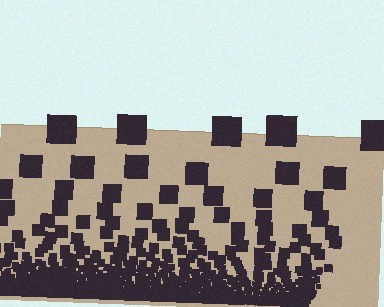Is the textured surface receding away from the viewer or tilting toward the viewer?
The surface appears to tilt toward the viewer. Texture elements get larger and sparser toward the top.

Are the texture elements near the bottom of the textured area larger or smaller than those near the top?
Smaller. The gradient is inverted — elements near the bottom are smaller and denser.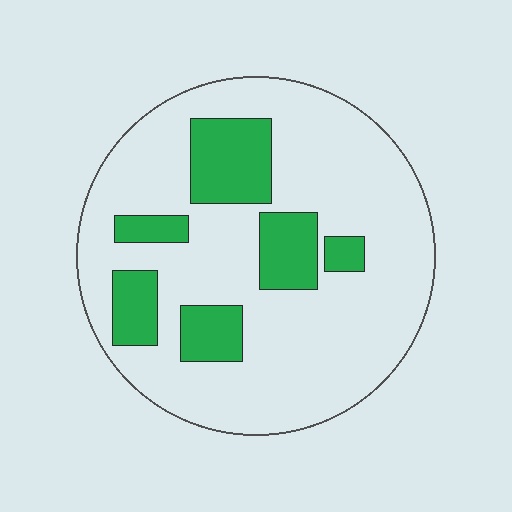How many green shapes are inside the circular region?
6.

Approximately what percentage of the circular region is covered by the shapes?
Approximately 20%.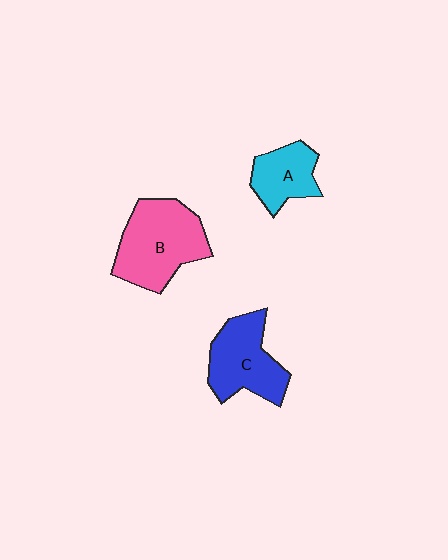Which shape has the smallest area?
Shape A (cyan).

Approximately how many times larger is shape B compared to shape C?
Approximately 1.2 times.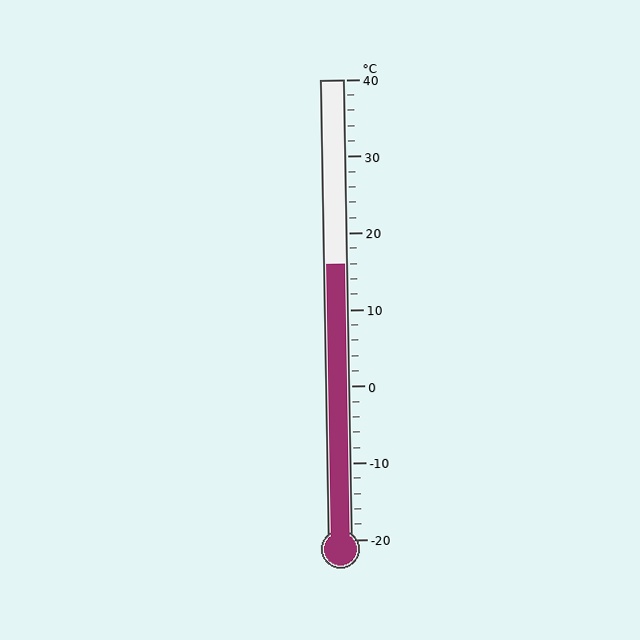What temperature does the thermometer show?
The thermometer shows approximately 16°C.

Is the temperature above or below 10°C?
The temperature is above 10°C.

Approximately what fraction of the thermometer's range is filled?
The thermometer is filled to approximately 60% of its range.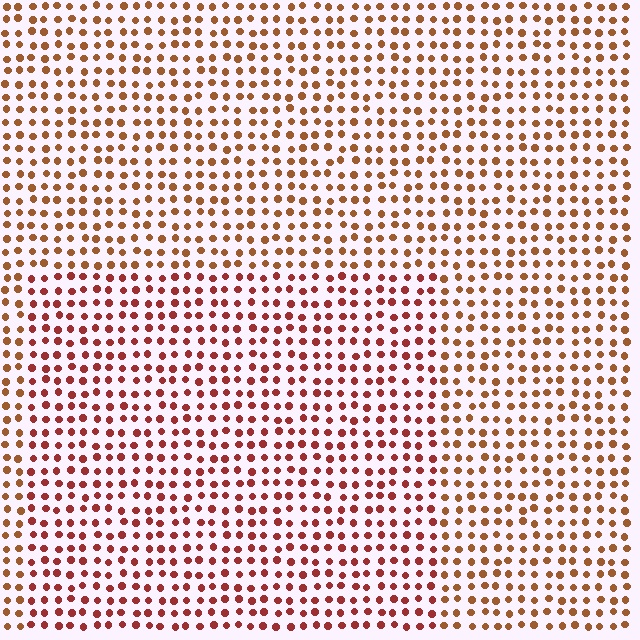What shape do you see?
I see a rectangle.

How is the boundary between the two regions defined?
The boundary is defined purely by a slight shift in hue (about 26 degrees). Spacing, size, and orientation are identical on both sides.